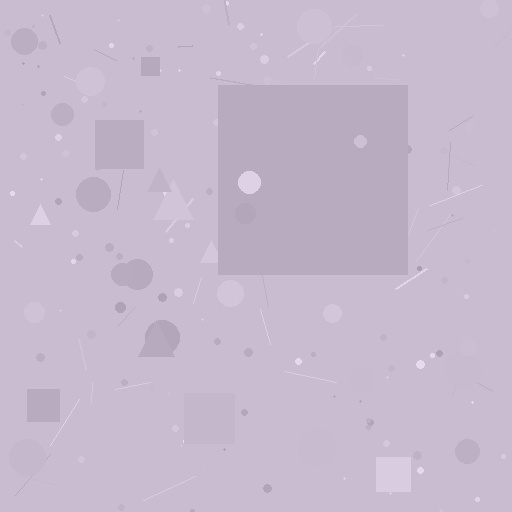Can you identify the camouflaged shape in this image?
The camouflaged shape is a square.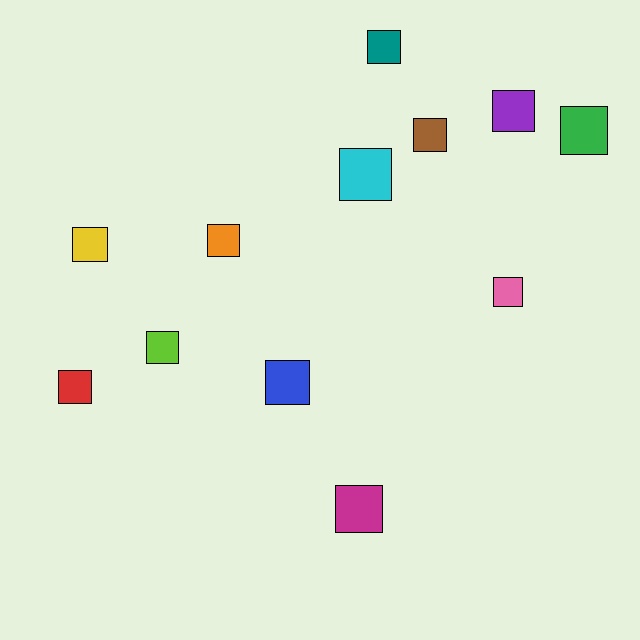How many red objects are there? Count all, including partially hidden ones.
There is 1 red object.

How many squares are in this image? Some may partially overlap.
There are 12 squares.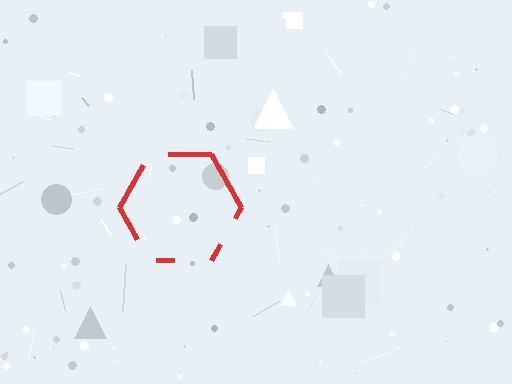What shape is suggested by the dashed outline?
The dashed outline suggests a hexagon.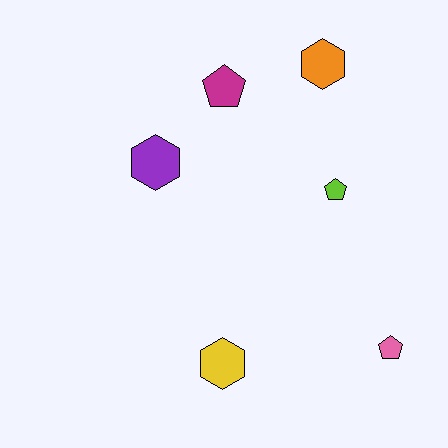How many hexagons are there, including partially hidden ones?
There are 3 hexagons.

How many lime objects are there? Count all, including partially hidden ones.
There is 1 lime object.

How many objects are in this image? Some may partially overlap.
There are 6 objects.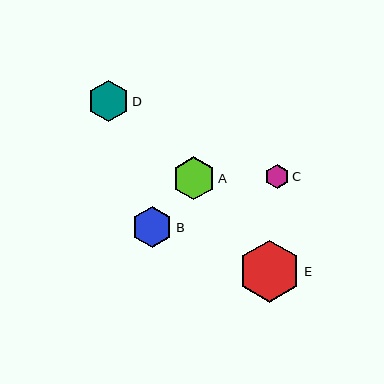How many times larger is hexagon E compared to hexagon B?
Hexagon E is approximately 1.5 times the size of hexagon B.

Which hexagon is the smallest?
Hexagon C is the smallest with a size of approximately 24 pixels.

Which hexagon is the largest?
Hexagon E is the largest with a size of approximately 62 pixels.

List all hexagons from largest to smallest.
From largest to smallest: E, A, D, B, C.